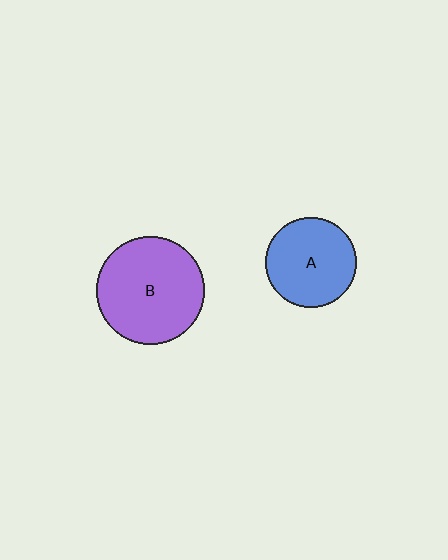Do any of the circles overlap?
No, none of the circles overlap.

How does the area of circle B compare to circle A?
Approximately 1.4 times.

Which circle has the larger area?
Circle B (purple).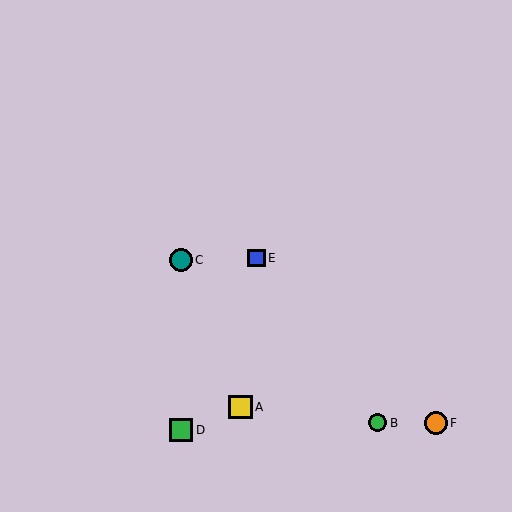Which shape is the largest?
The green square (labeled D) is the largest.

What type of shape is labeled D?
Shape D is a green square.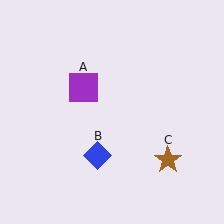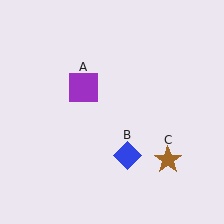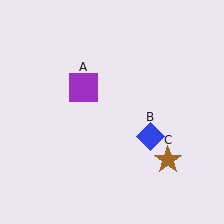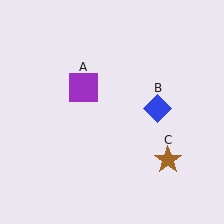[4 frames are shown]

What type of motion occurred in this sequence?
The blue diamond (object B) rotated counterclockwise around the center of the scene.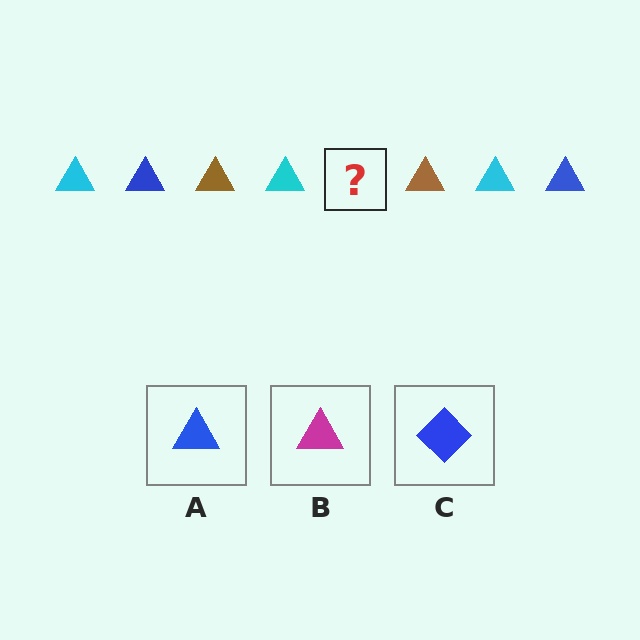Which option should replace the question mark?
Option A.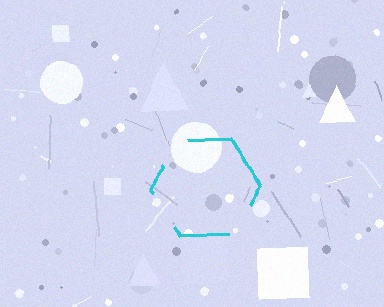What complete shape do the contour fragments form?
The contour fragments form a hexagon.